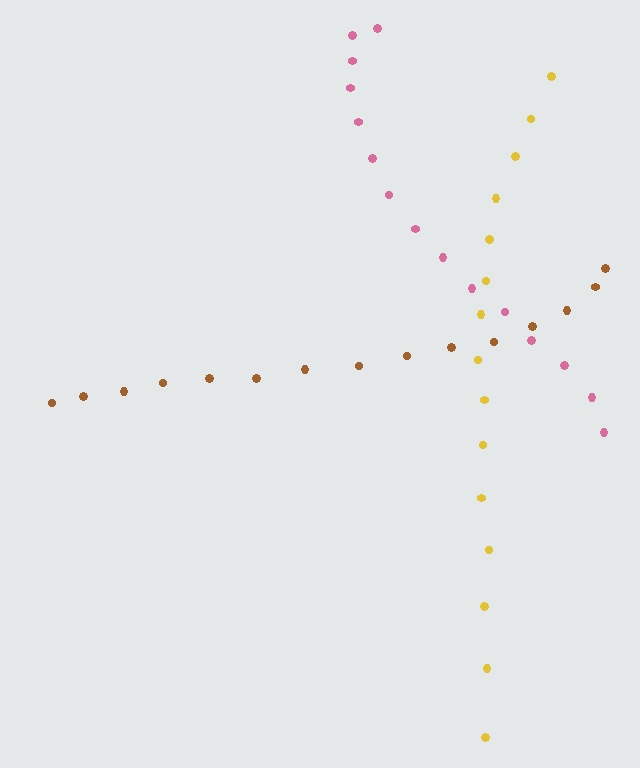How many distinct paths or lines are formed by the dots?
There are 3 distinct paths.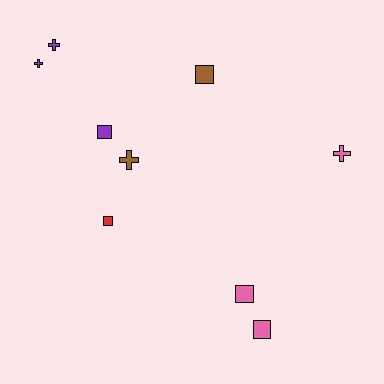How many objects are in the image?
There are 9 objects.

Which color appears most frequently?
Pink, with 3 objects.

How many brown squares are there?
There is 1 brown square.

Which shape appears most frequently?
Square, with 5 objects.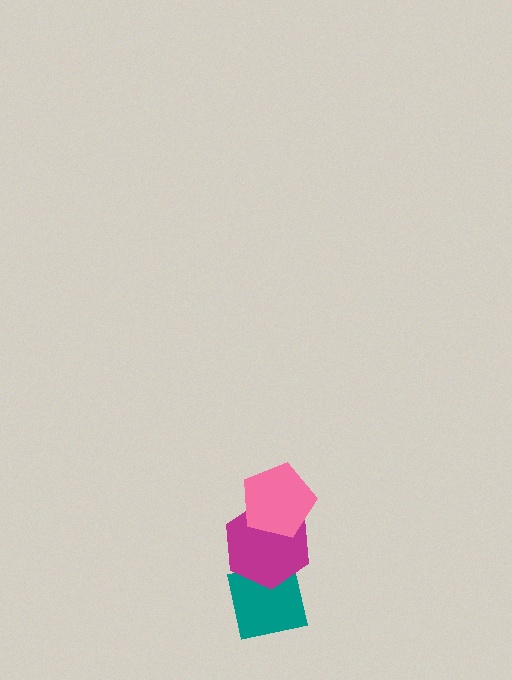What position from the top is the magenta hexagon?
The magenta hexagon is 2nd from the top.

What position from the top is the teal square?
The teal square is 3rd from the top.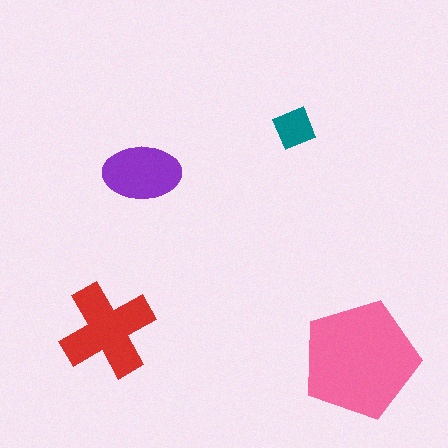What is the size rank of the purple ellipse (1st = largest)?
3rd.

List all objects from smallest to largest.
The teal diamond, the purple ellipse, the red cross, the pink pentagon.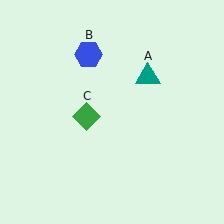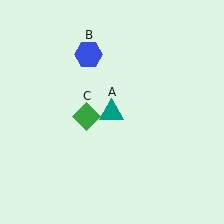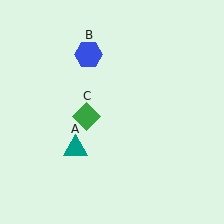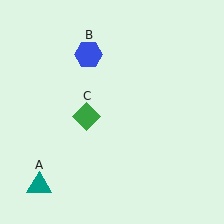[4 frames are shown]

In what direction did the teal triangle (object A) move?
The teal triangle (object A) moved down and to the left.